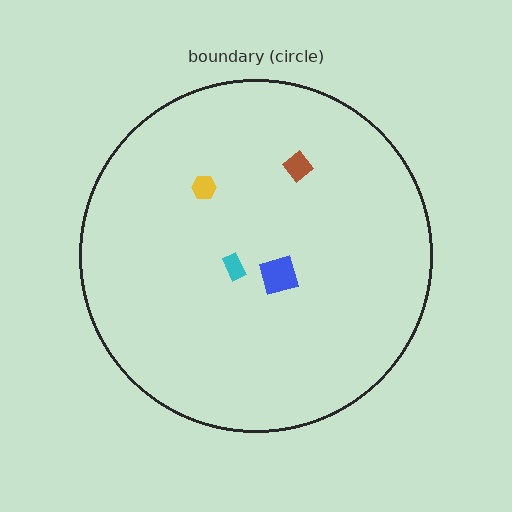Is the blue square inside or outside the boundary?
Inside.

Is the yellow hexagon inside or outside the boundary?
Inside.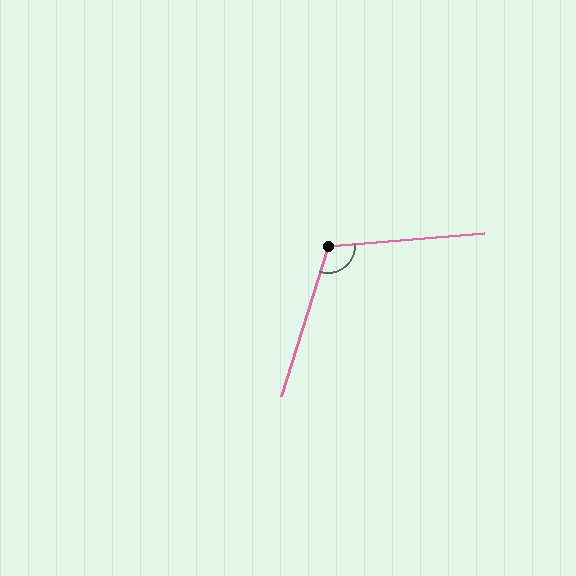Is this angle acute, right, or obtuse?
It is obtuse.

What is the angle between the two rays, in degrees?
Approximately 112 degrees.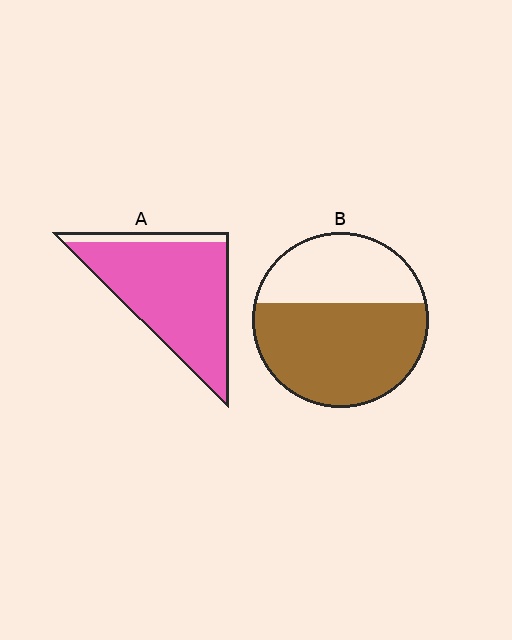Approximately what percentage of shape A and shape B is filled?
A is approximately 90% and B is approximately 60%.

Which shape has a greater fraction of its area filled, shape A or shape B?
Shape A.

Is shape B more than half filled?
Yes.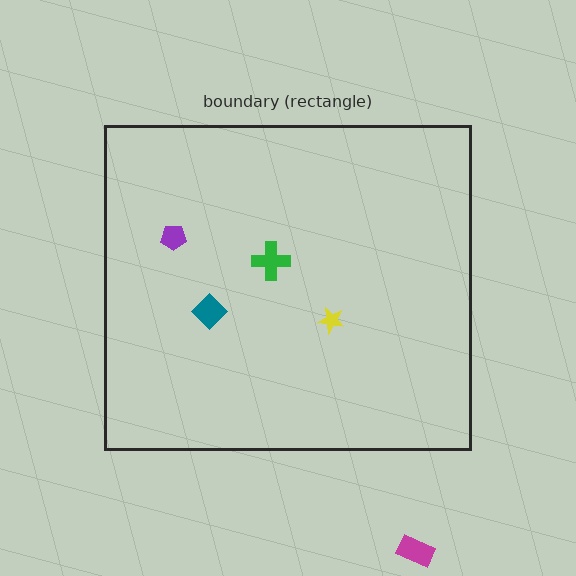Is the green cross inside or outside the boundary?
Inside.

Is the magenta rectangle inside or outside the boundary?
Outside.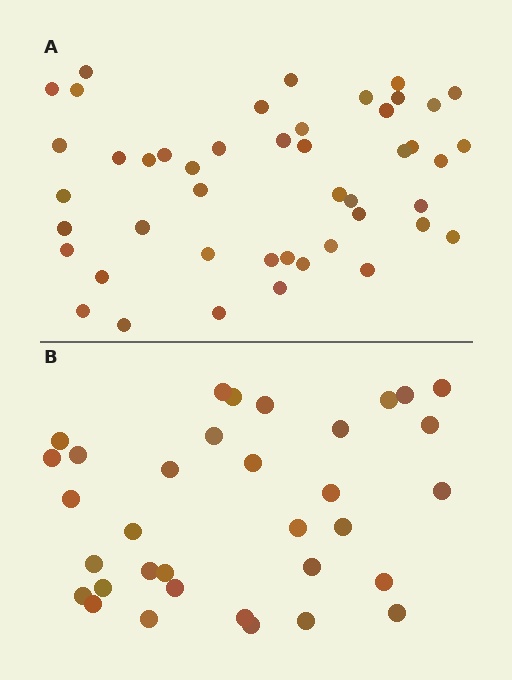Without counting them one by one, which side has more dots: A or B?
Region A (the top region) has more dots.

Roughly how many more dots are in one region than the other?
Region A has roughly 12 or so more dots than region B.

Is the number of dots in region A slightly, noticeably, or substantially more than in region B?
Region A has noticeably more, but not dramatically so. The ratio is roughly 1.4 to 1.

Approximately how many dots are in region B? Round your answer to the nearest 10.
About 30 dots. (The exact count is 34, which rounds to 30.)